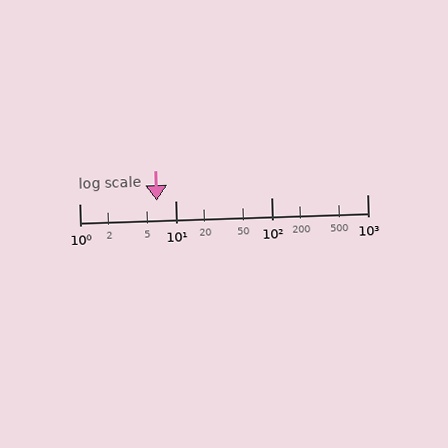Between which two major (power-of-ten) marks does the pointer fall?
The pointer is between 1 and 10.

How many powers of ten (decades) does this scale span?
The scale spans 3 decades, from 1 to 1000.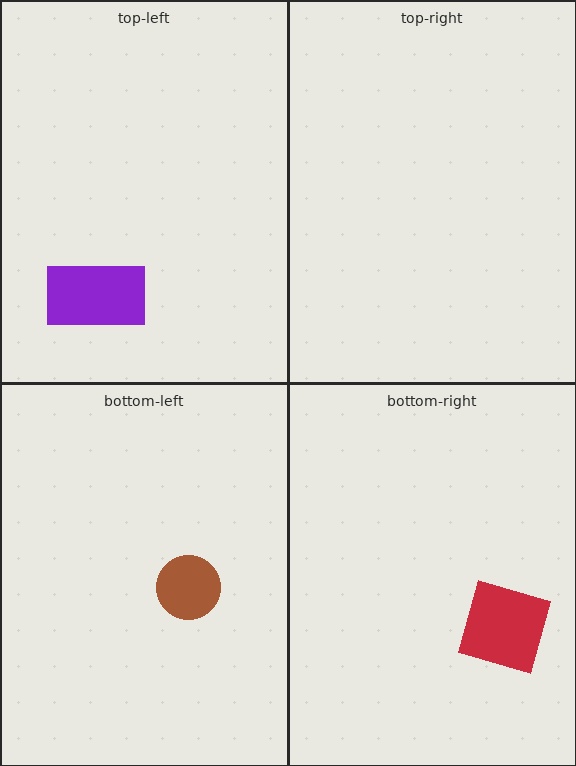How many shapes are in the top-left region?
1.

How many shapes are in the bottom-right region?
1.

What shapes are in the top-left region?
The purple rectangle.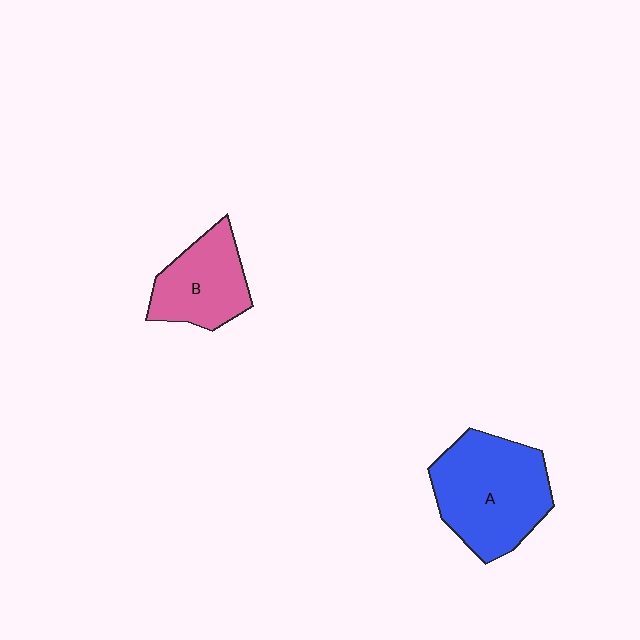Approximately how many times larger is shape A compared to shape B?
Approximately 1.5 times.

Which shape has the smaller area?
Shape B (pink).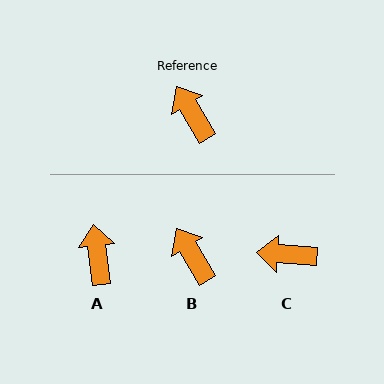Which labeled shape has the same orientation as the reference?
B.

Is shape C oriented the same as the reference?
No, it is off by about 55 degrees.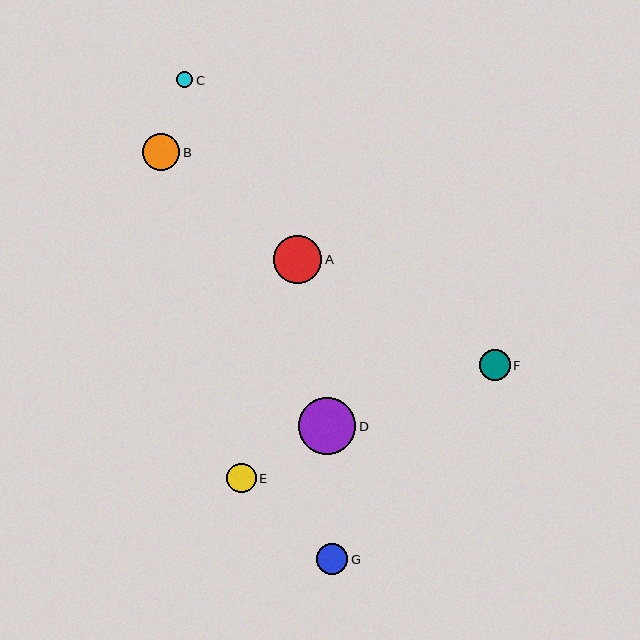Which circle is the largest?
Circle D is the largest with a size of approximately 57 pixels.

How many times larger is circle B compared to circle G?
Circle B is approximately 1.2 times the size of circle G.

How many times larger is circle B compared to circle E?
Circle B is approximately 1.2 times the size of circle E.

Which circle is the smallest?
Circle C is the smallest with a size of approximately 17 pixels.